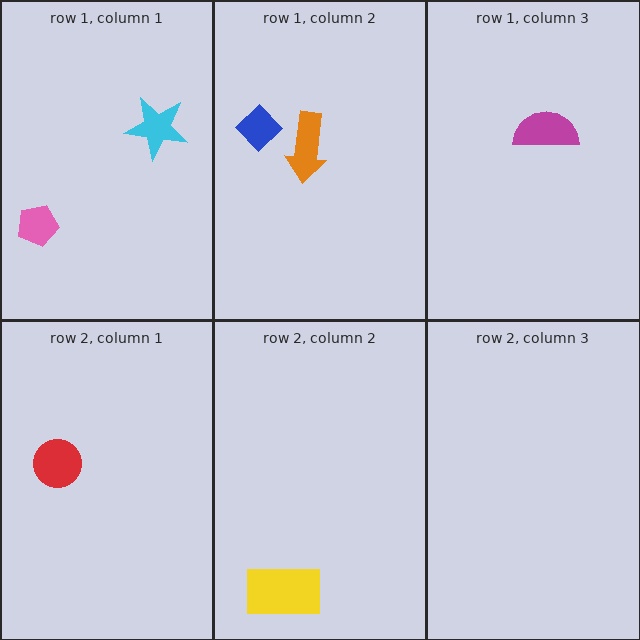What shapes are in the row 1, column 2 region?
The blue diamond, the orange arrow.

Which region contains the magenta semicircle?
The row 1, column 3 region.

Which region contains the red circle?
The row 2, column 1 region.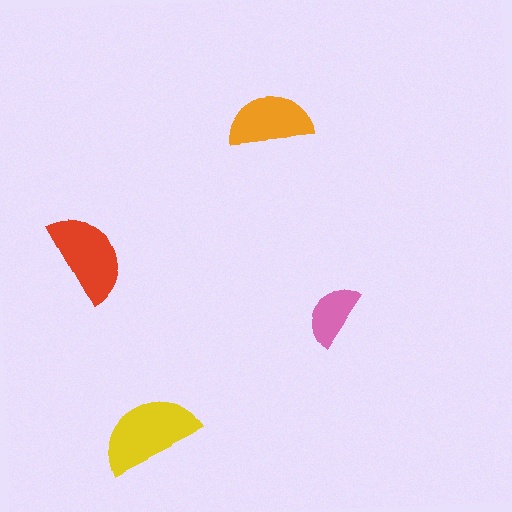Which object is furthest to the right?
The pink semicircle is rightmost.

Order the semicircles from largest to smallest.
the yellow one, the red one, the orange one, the pink one.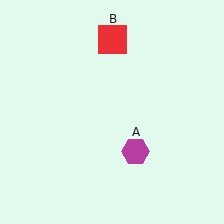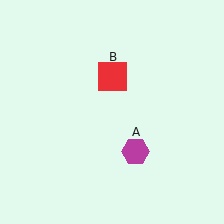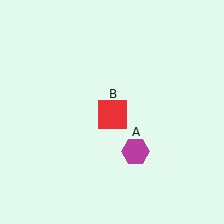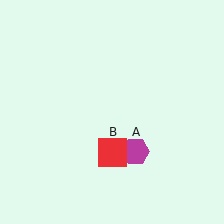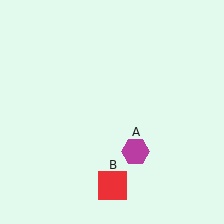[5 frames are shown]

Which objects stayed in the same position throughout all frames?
Magenta hexagon (object A) remained stationary.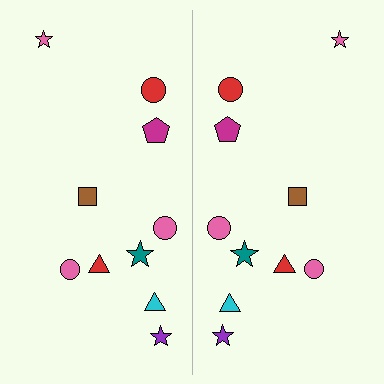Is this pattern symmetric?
Yes, this pattern has bilateral (reflection) symmetry.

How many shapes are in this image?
There are 20 shapes in this image.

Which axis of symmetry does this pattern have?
The pattern has a vertical axis of symmetry running through the center of the image.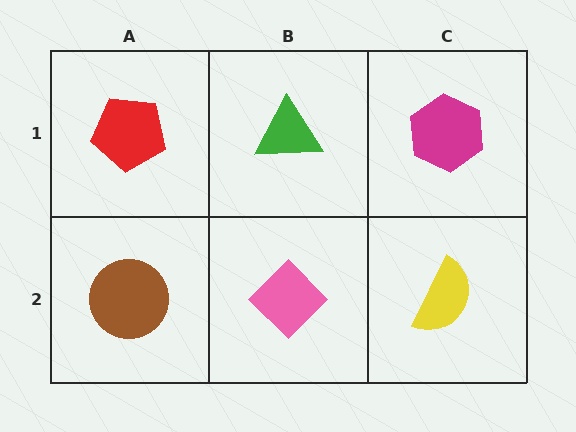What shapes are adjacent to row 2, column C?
A magenta hexagon (row 1, column C), a pink diamond (row 2, column B).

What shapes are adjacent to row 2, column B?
A green triangle (row 1, column B), a brown circle (row 2, column A), a yellow semicircle (row 2, column C).